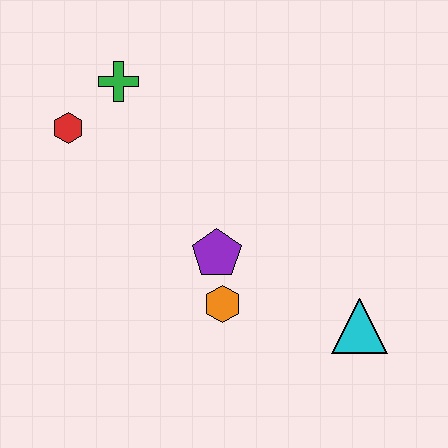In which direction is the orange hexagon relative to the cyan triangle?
The orange hexagon is to the left of the cyan triangle.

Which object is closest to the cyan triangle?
The orange hexagon is closest to the cyan triangle.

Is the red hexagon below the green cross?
Yes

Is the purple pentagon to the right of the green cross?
Yes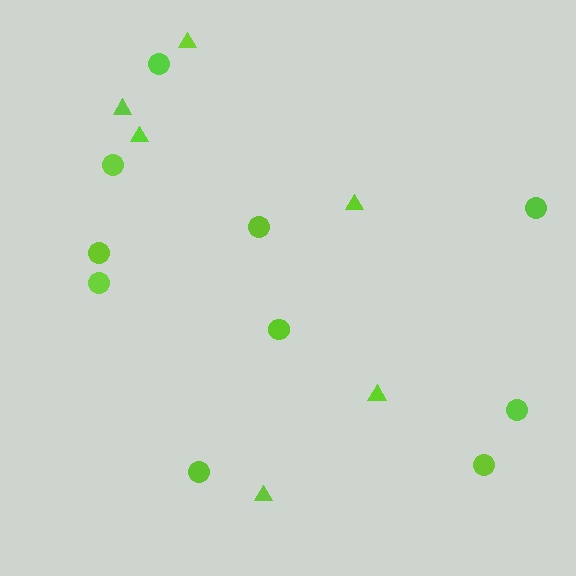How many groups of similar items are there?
There are 2 groups: one group of triangles (6) and one group of circles (10).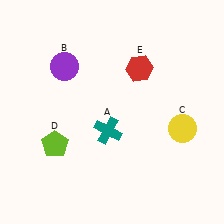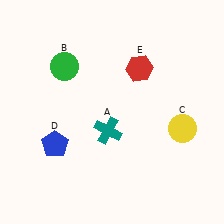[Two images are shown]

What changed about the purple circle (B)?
In Image 1, B is purple. In Image 2, it changed to green.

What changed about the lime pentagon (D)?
In Image 1, D is lime. In Image 2, it changed to blue.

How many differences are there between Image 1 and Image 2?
There are 2 differences between the two images.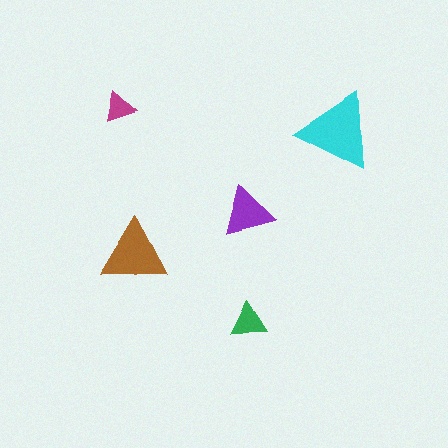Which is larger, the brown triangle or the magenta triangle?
The brown one.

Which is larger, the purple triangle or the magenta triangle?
The purple one.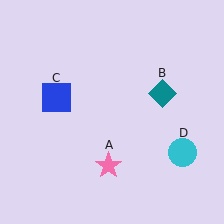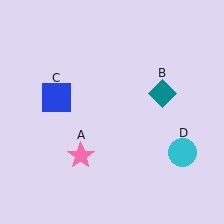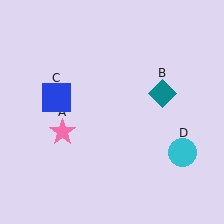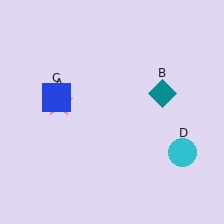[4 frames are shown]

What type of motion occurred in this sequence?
The pink star (object A) rotated clockwise around the center of the scene.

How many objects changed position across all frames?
1 object changed position: pink star (object A).